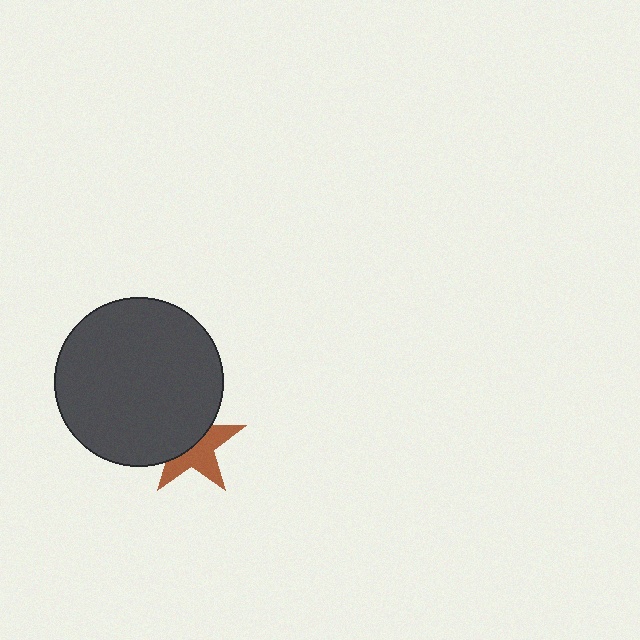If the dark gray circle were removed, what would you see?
You would see the complete brown star.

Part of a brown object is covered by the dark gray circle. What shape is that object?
It is a star.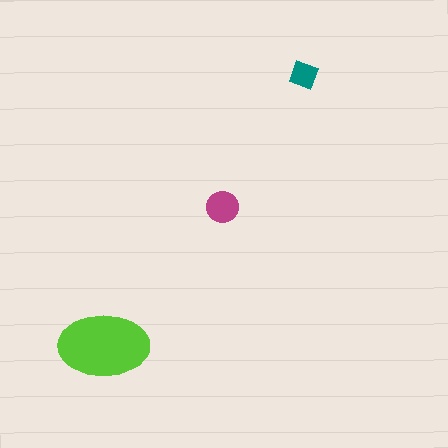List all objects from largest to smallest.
The lime ellipse, the magenta circle, the teal diamond.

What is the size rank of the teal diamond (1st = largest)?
3rd.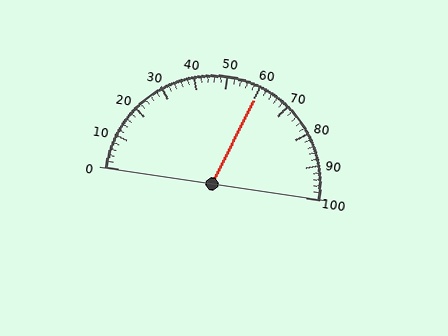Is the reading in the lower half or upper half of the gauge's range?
The reading is in the upper half of the range (0 to 100).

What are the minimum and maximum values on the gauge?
The gauge ranges from 0 to 100.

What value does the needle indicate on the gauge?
The needle indicates approximately 60.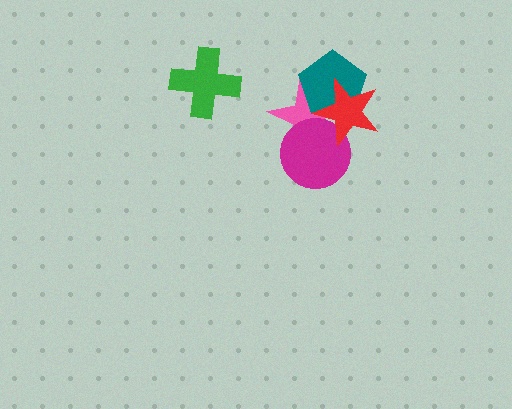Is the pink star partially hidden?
Yes, it is partially covered by another shape.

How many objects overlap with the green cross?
0 objects overlap with the green cross.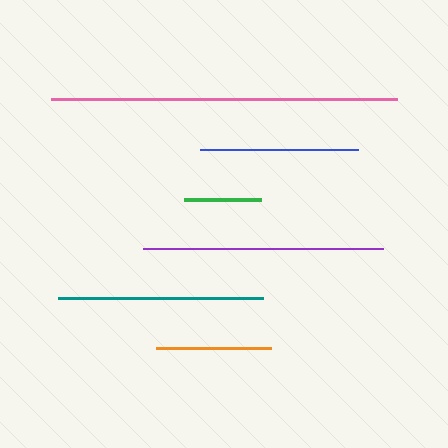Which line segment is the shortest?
The green line is the shortest at approximately 77 pixels.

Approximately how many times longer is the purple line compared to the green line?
The purple line is approximately 3.1 times the length of the green line.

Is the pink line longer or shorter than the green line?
The pink line is longer than the green line.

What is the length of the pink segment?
The pink segment is approximately 346 pixels long.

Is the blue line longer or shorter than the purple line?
The purple line is longer than the blue line.